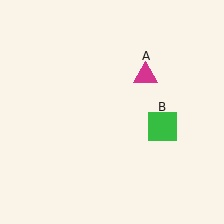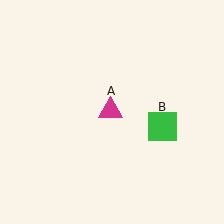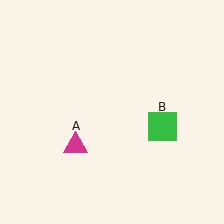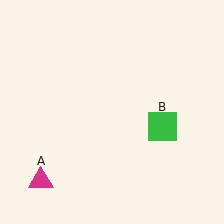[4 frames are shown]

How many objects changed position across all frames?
1 object changed position: magenta triangle (object A).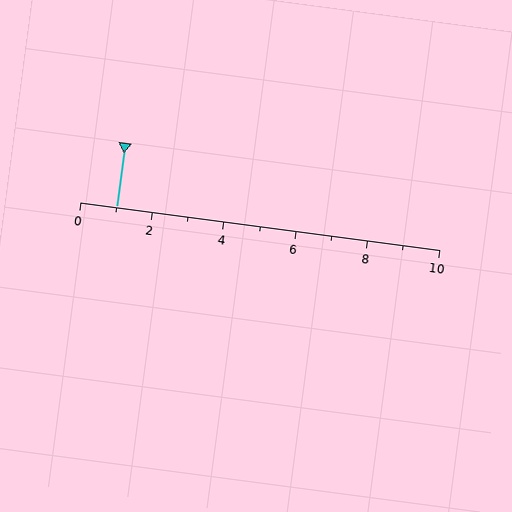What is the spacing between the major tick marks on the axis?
The major ticks are spaced 2 apart.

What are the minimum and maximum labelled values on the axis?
The axis runs from 0 to 10.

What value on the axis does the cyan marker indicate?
The marker indicates approximately 1.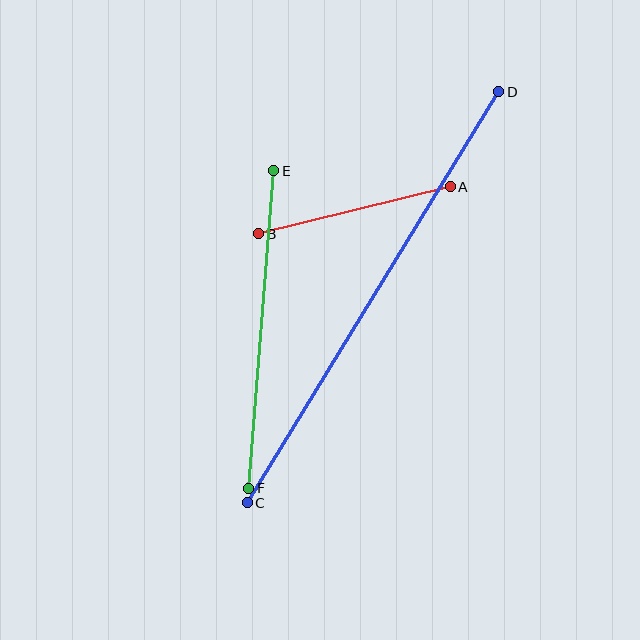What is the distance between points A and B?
The distance is approximately 197 pixels.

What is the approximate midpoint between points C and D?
The midpoint is at approximately (373, 297) pixels.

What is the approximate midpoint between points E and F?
The midpoint is at approximately (261, 329) pixels.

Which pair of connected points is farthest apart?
Points C and D are farthest apart.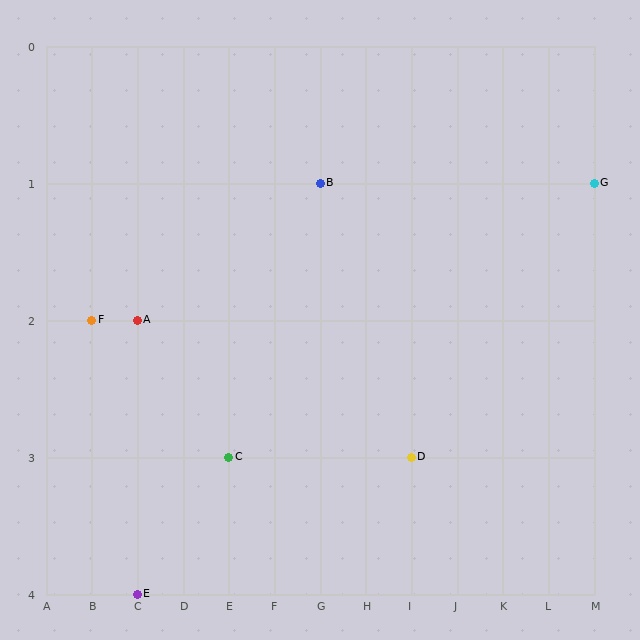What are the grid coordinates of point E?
Point E is at grid coordinates (C, 4).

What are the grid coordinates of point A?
Point A is at grid coordinates (C, 2).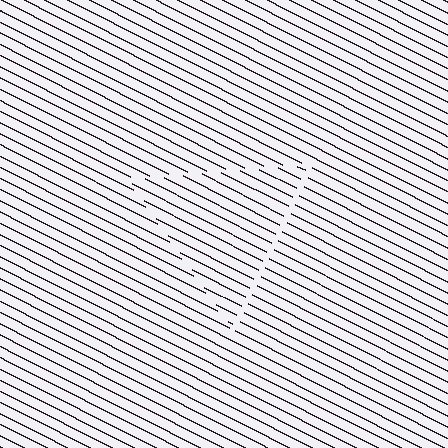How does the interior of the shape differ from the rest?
The interior of the shape contains the same grating, shifted by half a period — the contour is defined by the phase discontinuity where line-ends from the inner and outer gratings abut.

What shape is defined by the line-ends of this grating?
An illusory triangle. The interior of the shape contains the same grating, shifted by half a period — the contour is defined by the phase discontinuity where line-ends from the inner and outer gratings abut.